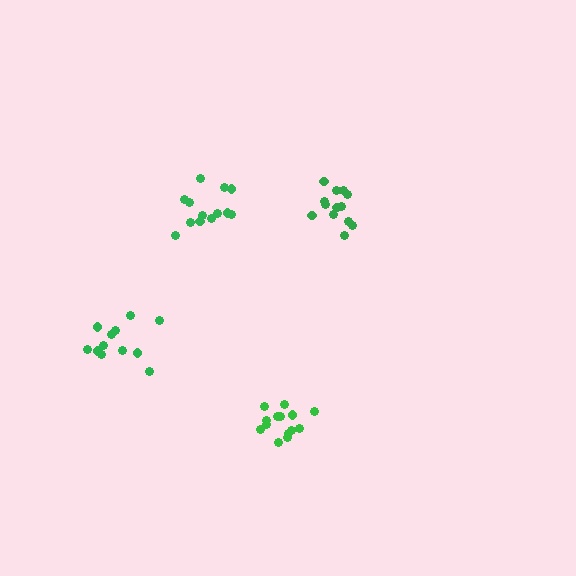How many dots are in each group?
Group 1: 13 dots, Group 2: 12 dots, Group 3: 14 dots, Group 4: 13 dots (52 total).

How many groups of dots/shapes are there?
There are 4 groups.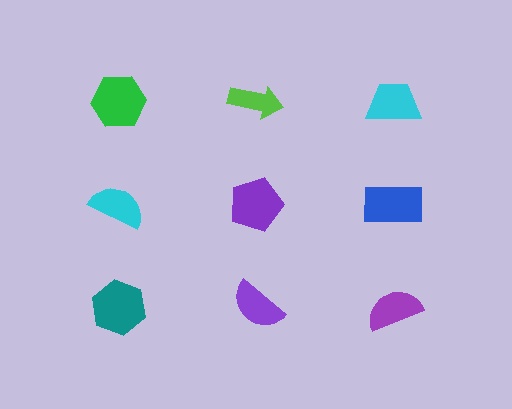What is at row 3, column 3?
A purple semicircle.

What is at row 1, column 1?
A green hexagon.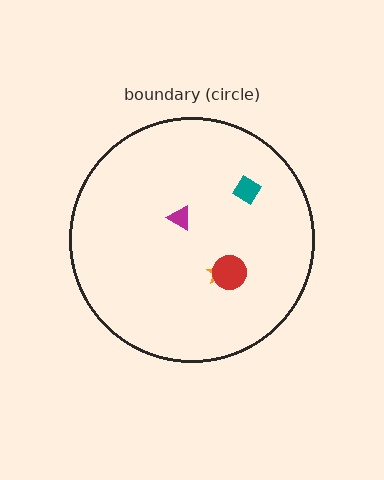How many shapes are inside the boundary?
4 inside, 0 outside.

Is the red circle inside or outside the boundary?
Inside.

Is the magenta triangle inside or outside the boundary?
Inside.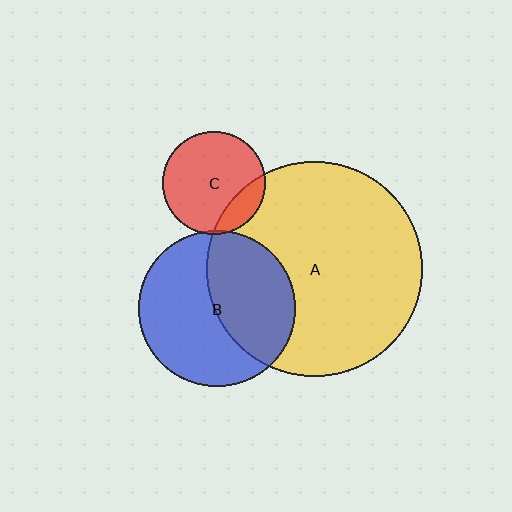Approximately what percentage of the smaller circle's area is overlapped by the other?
Approximately 45%.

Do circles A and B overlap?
Yes.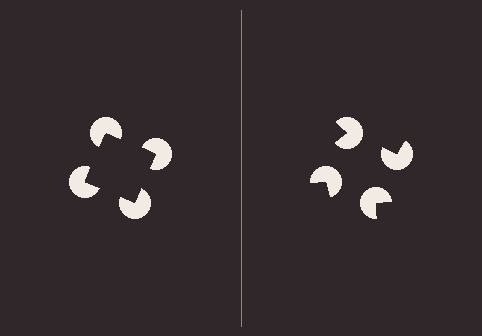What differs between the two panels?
The pac-man discs are positioned identically on both sides; only the wedge orientations differ. On the left they align to a square; on the right they are misaligned.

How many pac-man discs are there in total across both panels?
8 — 4 on each side.